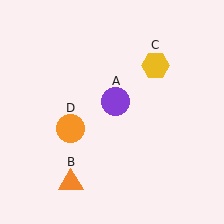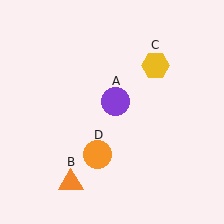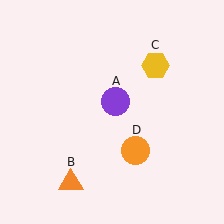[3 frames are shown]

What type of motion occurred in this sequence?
The orange circle (object D) rotated counterclockwise around the center of the scene.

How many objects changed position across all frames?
1 object changed position: orange circle (object D).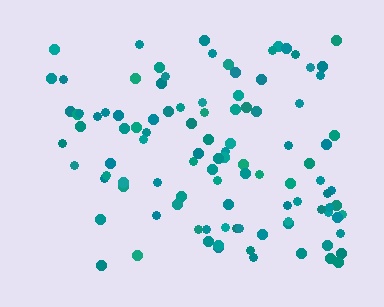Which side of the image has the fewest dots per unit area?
The left.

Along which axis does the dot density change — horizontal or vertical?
Horizontal.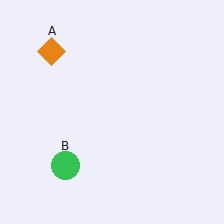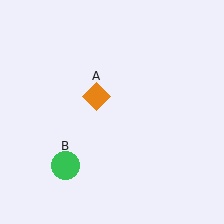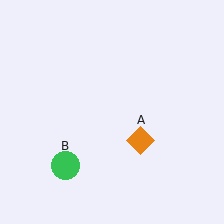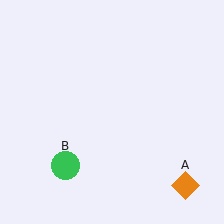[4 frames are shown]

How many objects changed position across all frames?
1 object changed position: orange diamond (object A).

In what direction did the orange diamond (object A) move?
The orange diamond (object A) moved down and to the right.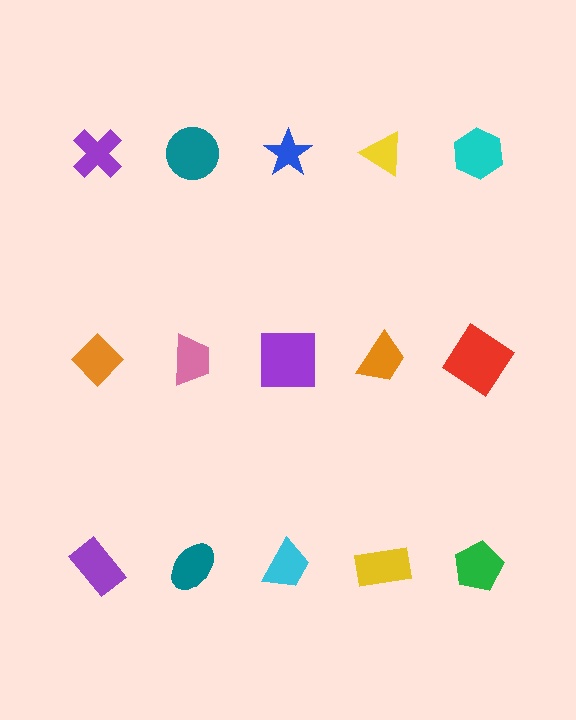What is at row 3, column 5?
A green pentagon.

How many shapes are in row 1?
5 shapes.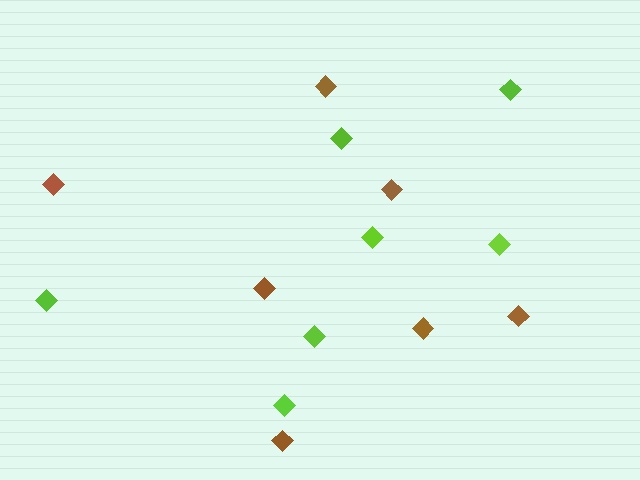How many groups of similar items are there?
There are 2 groups: one group of brown diamonds (7) and one group of lime diamonds (7).